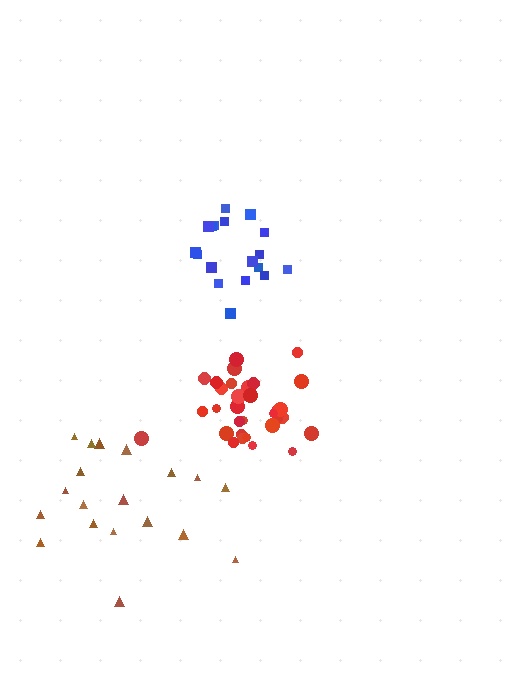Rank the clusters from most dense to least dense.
blue, red, brown.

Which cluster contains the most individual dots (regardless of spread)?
Red (32).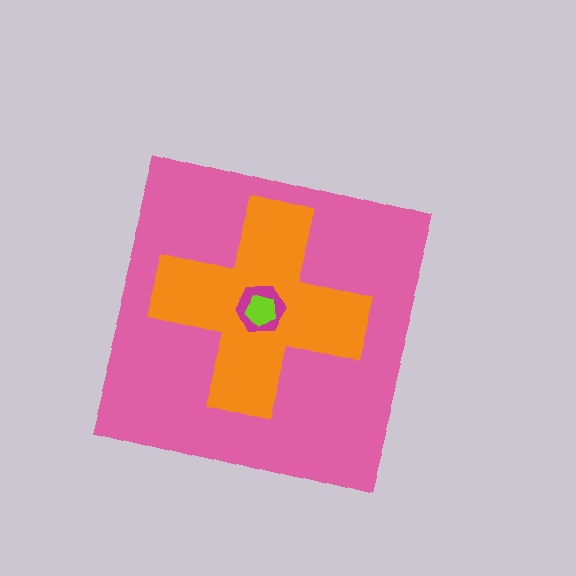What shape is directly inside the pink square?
The orange cross.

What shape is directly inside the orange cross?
The magenta hexagon.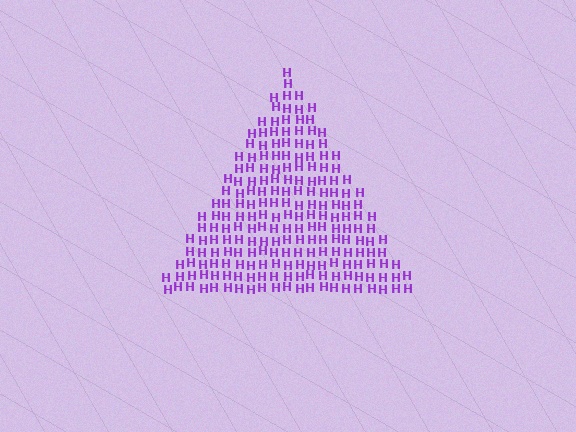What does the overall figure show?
The overall figure shows a triangle.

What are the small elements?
The small elements are letter H's.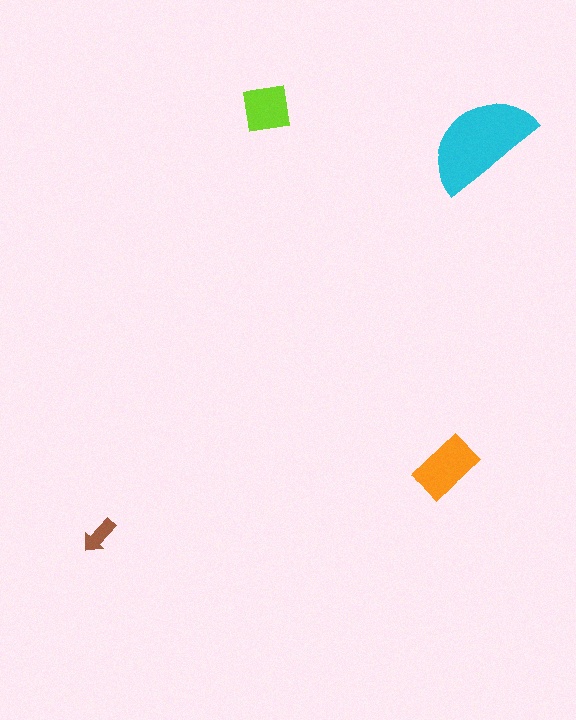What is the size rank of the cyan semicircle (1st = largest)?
1st.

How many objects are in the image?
There are 4 objects in the image.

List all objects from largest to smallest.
The cyan semicircle, the orange rectangle, the lime square, the brown arrow.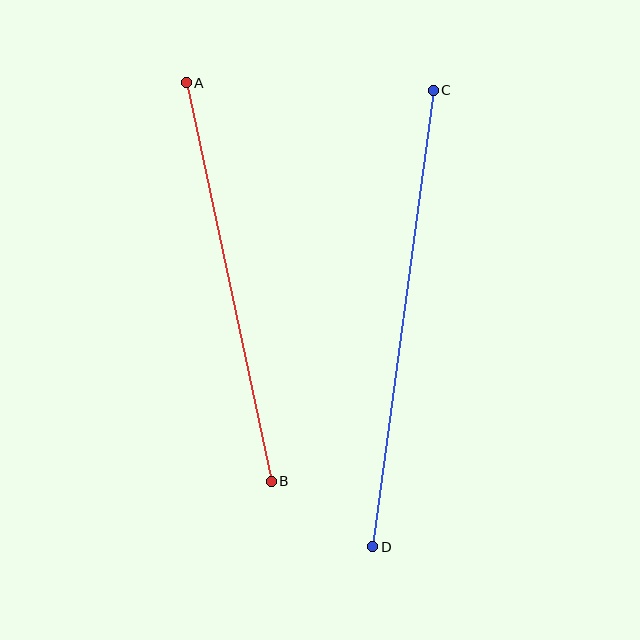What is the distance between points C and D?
The distance is approximately 460 pixels.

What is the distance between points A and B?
The distance is approximately 407 pixels.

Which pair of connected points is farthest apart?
Points C and D are farthest apart.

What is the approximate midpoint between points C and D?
The midpoint is at approximately (403, 318) pixels.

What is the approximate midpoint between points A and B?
The midpoint is at approximately (229, 282) pixels.